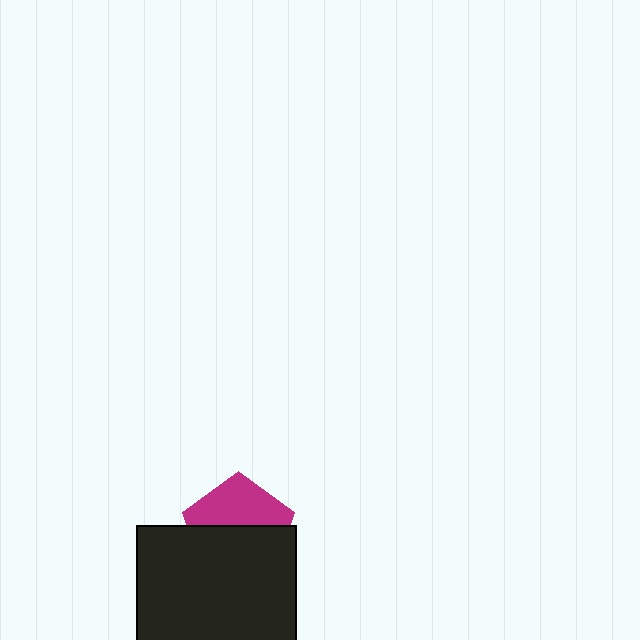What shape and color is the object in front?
The object in front is a black square.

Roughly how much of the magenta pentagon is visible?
About half of it is visible (roughly 45%).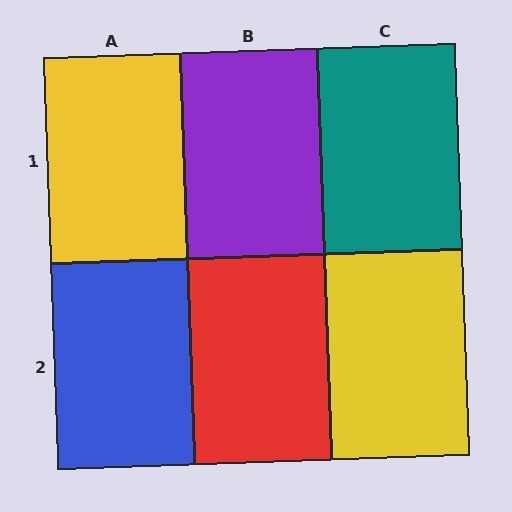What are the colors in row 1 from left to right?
Yellow, purple, teal.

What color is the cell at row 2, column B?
Red.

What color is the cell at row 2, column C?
Yellow.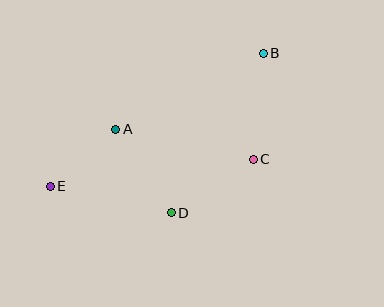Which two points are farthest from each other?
Points B and E are farthest from each other.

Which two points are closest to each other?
Points A and E are closest to each other.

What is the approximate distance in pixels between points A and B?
The distance between A and B is approximately 166 pixels.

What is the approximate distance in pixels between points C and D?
The distance between C and D is approximately 98 pixels.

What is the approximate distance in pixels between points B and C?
The distance between B and C is approximately 107 pixels.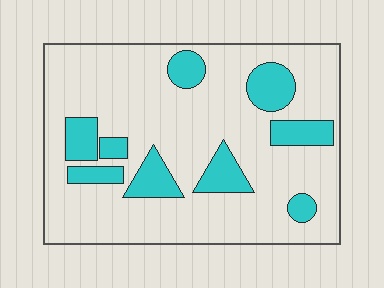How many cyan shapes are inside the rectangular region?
9.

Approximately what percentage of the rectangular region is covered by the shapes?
Approximately 20%.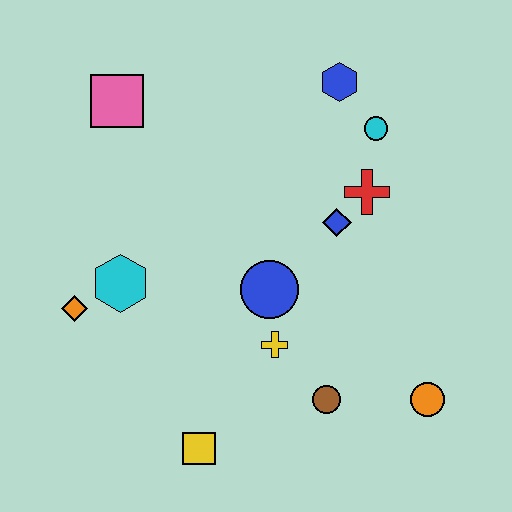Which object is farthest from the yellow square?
The blue hexagon is farthest from the yellow square.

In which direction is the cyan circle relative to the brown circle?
The cyan circle is above the brown circle.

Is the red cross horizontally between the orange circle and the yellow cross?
Yes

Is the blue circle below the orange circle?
No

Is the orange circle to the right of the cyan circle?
Yes